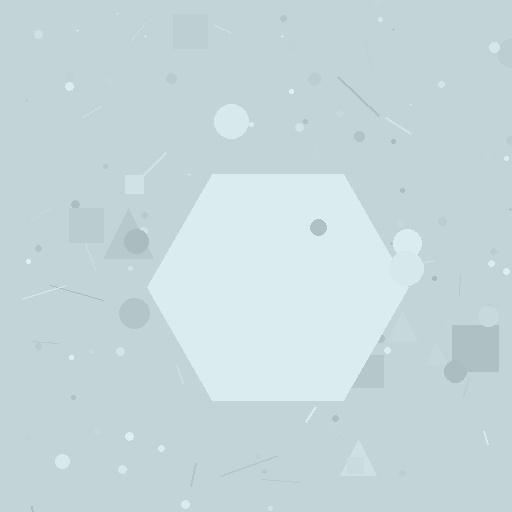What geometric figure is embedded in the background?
A hexagon is embedded in the background.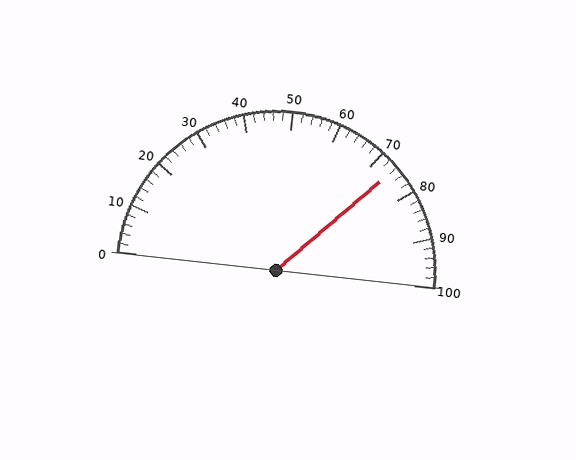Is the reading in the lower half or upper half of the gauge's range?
The reading is in the upper half of the range (0 to 100).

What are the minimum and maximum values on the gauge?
The gauge ranges from 0 to 100.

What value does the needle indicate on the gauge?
The needle indicates approximately 74.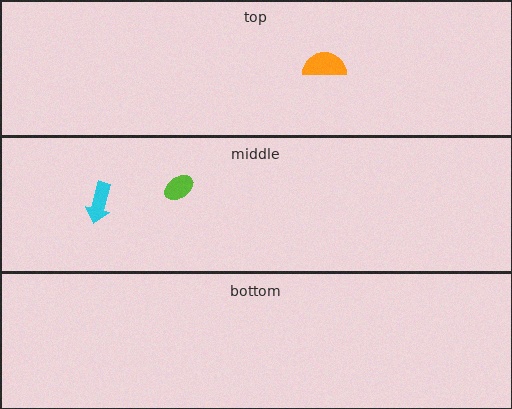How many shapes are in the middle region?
2.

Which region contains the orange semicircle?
The top region.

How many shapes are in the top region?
1.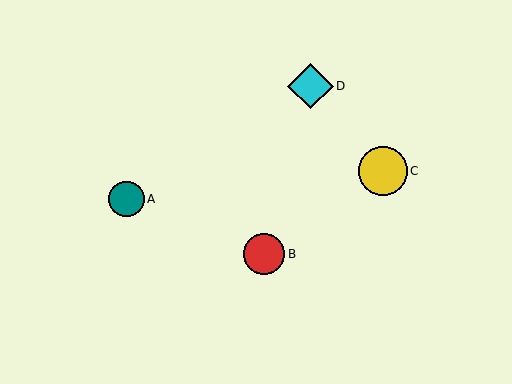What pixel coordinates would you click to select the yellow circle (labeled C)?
Click at (383, 171) to select the yellow circle C.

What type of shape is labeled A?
Shape A is a teal circle.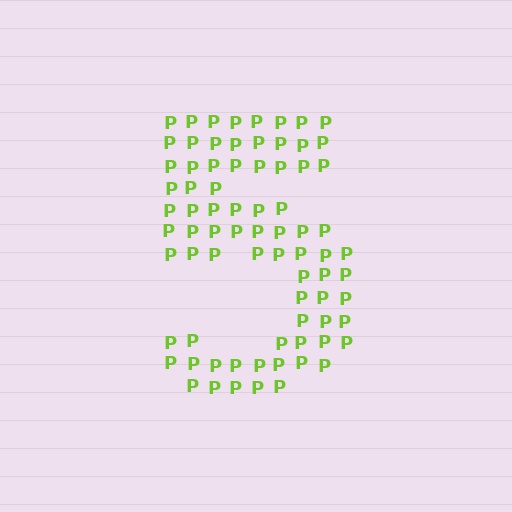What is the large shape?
The large shape is the digit 5.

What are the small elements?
The small elements are letter P's.